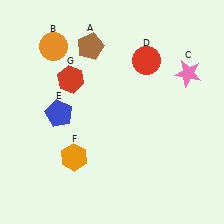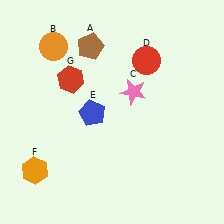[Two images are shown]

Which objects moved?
The objects that moved are: the pink star (C), the blue pentagon (E), the orange hexagon (F).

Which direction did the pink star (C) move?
The pink star (C) moved left.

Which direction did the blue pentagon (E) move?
The blue pentagon (E) moved right.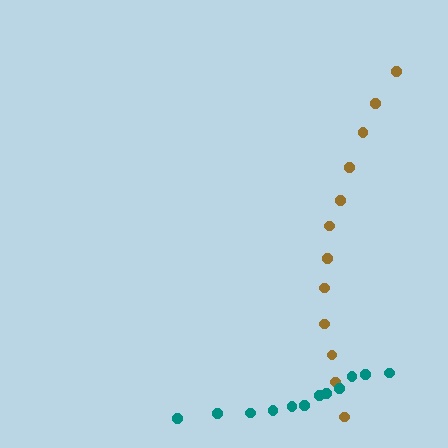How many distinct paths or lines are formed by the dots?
There are 2 distinct paths.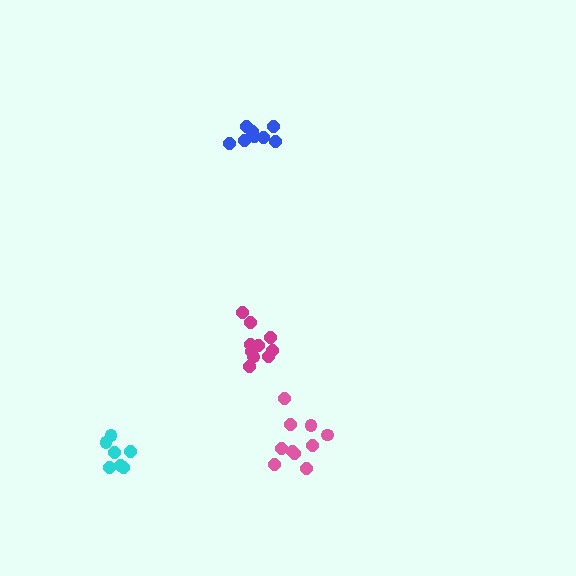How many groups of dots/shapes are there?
There are 4 groups.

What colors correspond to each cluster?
The clusters are colored: magenta, pink, blue, cyan.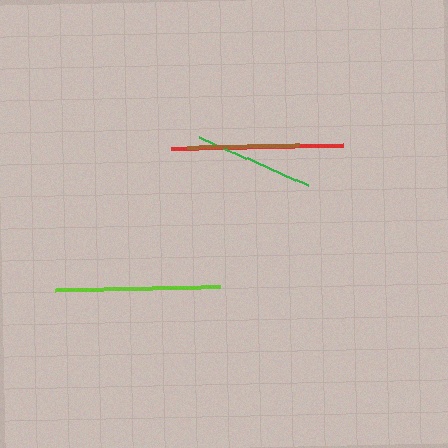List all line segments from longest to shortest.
From longest to shortest: red, lime, green, brown.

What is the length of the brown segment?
The brown segment is approximately 111 pixels long.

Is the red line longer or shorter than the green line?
The red line is longer than the green line.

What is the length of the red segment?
The red segment is approximately 172 pixels long.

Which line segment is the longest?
The red line is the longest at approximately 172 pixels.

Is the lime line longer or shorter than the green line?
The lime line is longer than the green line.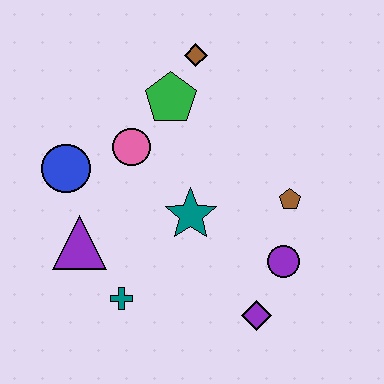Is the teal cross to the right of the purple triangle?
Yes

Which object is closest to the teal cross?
The purple triangle is closest to the teal cross.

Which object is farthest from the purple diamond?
The brown diamond is farthest from the purple diamond.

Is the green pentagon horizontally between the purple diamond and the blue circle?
Yes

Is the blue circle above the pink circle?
No